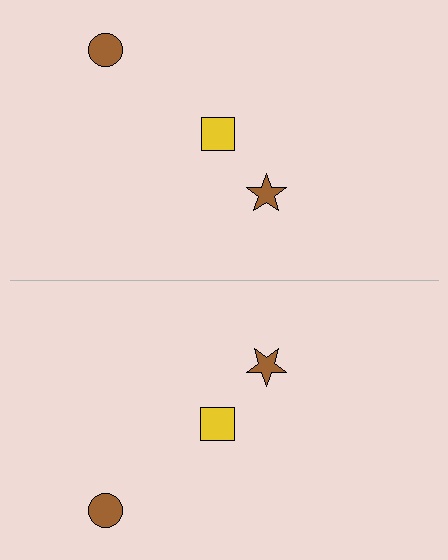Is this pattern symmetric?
Yes, this pattern has bilateral (reflection) symmetry.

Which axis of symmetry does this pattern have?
The pattern has a horizontal axis of symmetry running through the center of the image.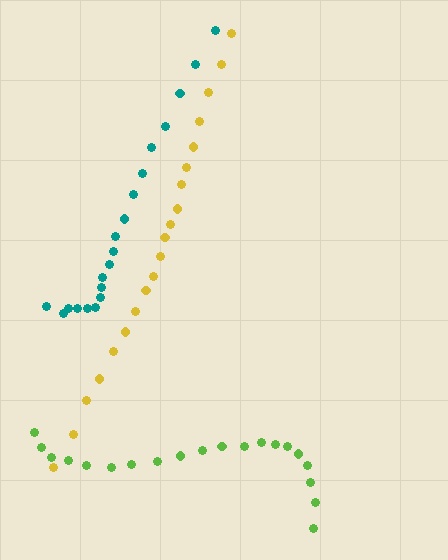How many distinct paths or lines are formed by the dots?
There are 3 distinct paths.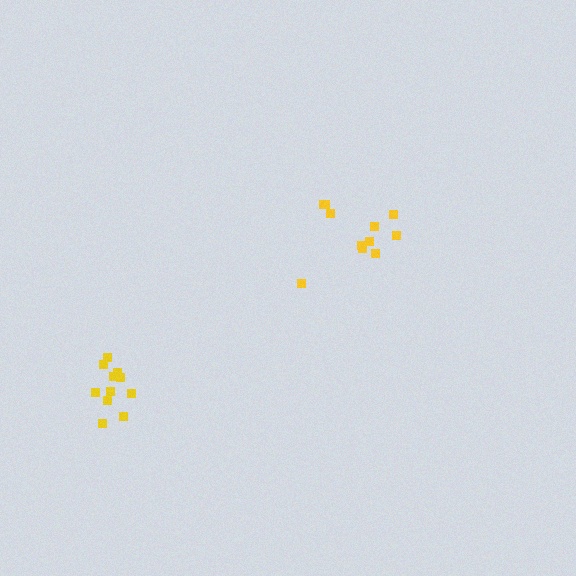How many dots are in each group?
Group 1: 11 dots, Group 2: 11 dots (22 total).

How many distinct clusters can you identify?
There are 2 distinct clusters.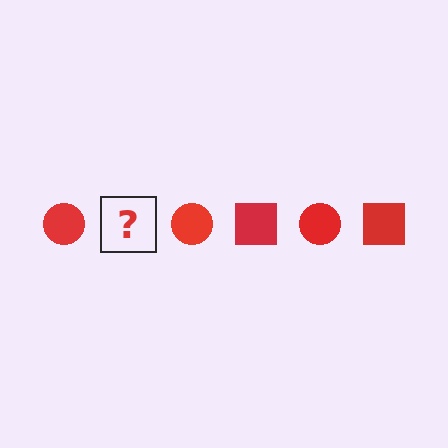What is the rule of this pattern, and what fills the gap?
The rule is that the pattern cycles through circle, square shapes in red. The gap should be filled with a red square.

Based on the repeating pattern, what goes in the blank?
The blank should be a red square.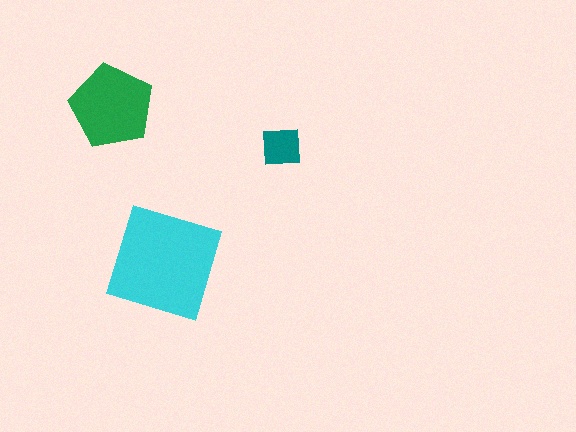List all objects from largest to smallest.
The cyan square, the green pentagon, the teal square.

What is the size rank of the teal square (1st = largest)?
3rd.